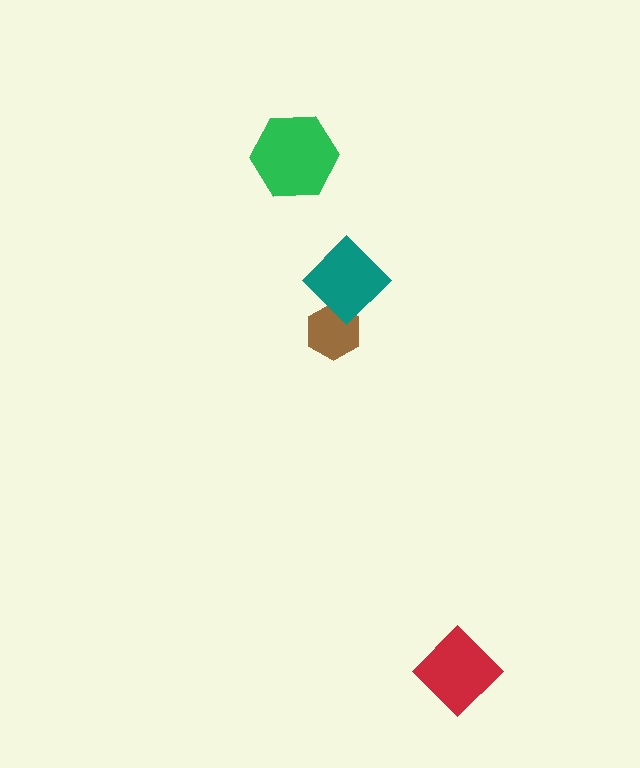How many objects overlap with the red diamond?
0 objects overlap with the red diamond.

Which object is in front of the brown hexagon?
The teal diamond is in front of the brown hexagon.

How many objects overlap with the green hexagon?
0 objects overlap with the green hexagon.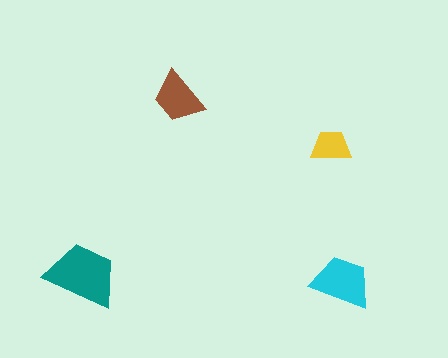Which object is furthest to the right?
The cyan trapezoid is rightmost.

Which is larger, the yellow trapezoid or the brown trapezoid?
The brown one.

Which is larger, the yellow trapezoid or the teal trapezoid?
The teal one.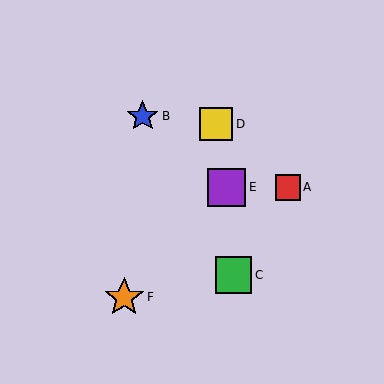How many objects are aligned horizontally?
2 objects (A, E) are aligned horizontally.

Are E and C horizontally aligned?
No, E is at y≈187 and C is at y≈275.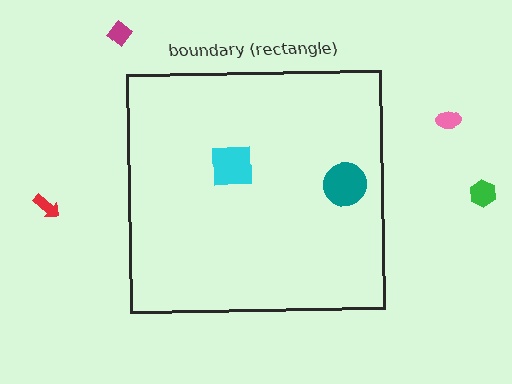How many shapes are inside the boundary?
2 inside, 4 outside.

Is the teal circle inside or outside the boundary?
Inside.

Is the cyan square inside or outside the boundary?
Inside.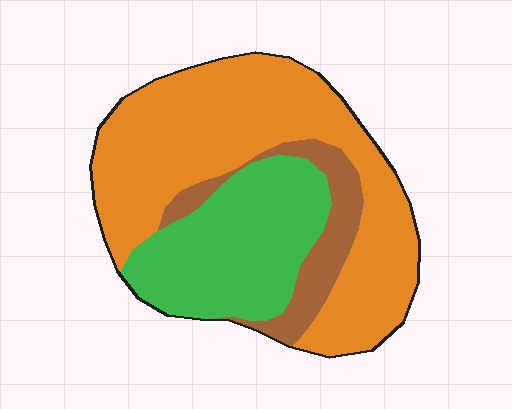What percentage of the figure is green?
Green takes up about one third (1/3) of the figure.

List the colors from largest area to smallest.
From largest to smallest: orange, green, brown.